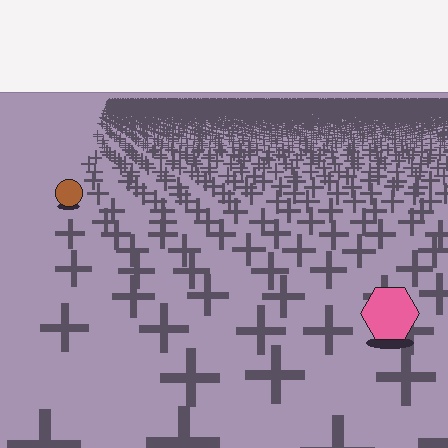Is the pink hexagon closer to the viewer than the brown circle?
Yes. The pink hexagon is closer — you can tell from the texture gradient: the ground texture is coarser near it.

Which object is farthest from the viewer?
The brown circle is farthest from the viewer. It appears smaller and the ground texture around it is denser.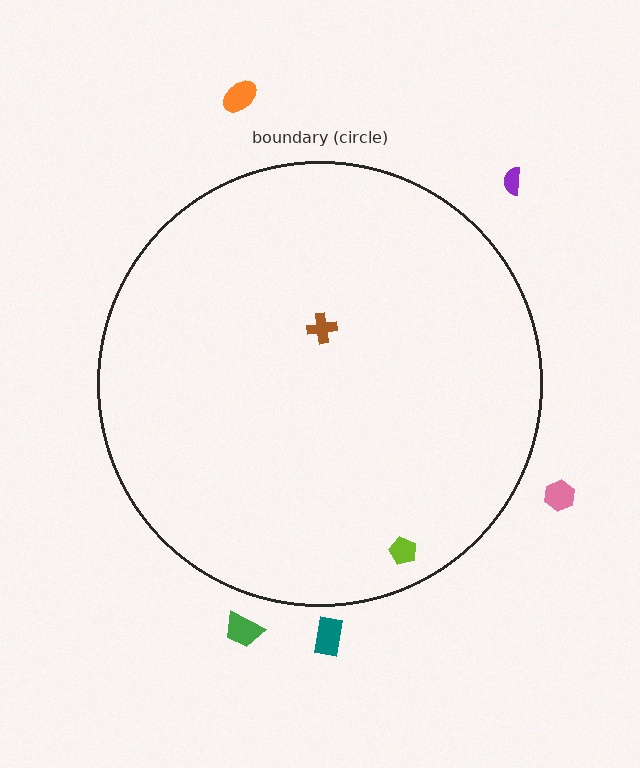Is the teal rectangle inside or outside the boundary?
Outside.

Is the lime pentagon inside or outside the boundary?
Inside.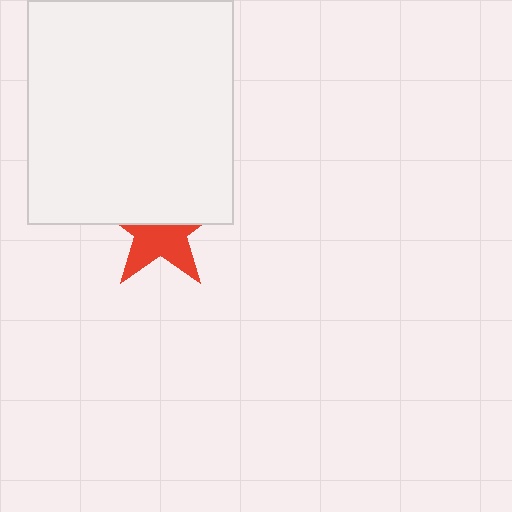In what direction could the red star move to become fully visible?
The red star could move down. That would shift it out from behind the white rectangle entirely.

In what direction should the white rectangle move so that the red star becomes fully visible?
The white rectangle should move up. That is the shortest direction to clear the overlap and leave the red star fully visible.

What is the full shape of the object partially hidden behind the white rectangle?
The partially hidden object is a red star.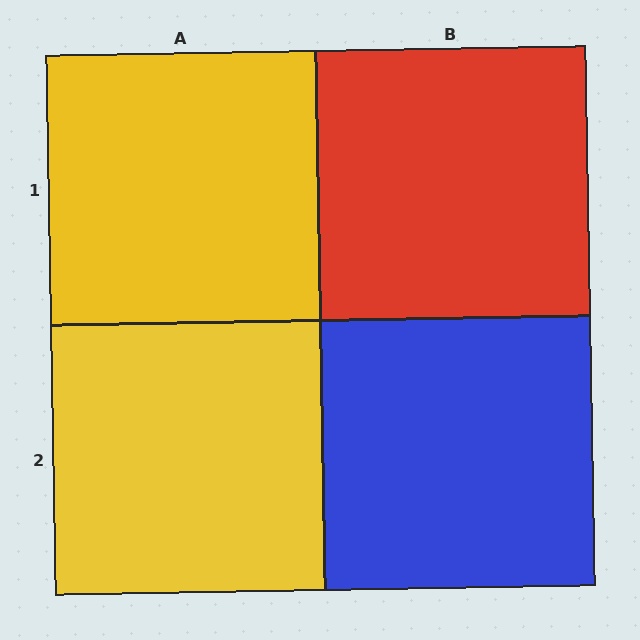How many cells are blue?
1 cell is blue.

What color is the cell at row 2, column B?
Blue.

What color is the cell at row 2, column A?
Yellow.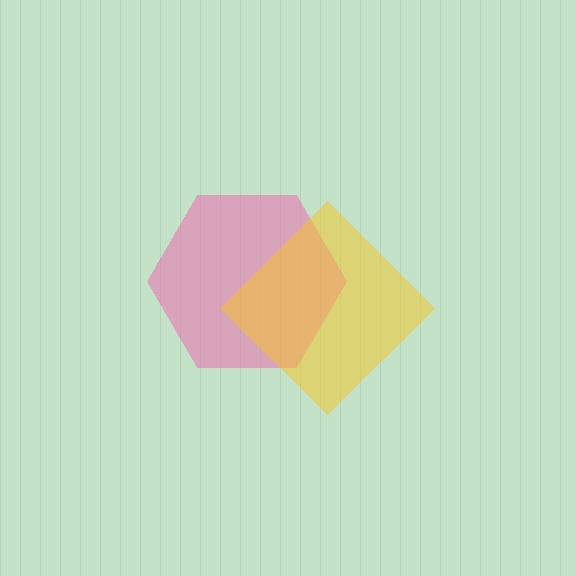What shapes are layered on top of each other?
The layered shapes are: a pink hexagon, a yellow diamond.